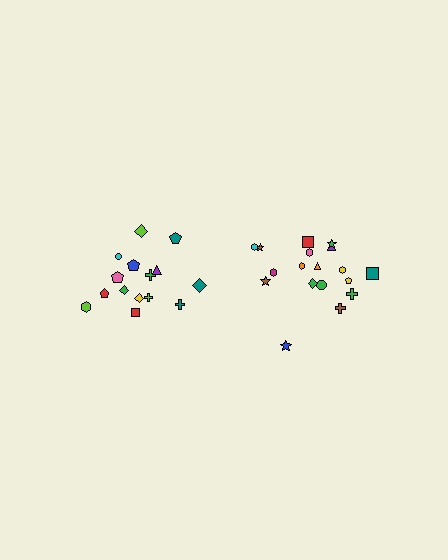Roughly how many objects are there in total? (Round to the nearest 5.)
Roughly 35 objects in total.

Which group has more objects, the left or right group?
The right group.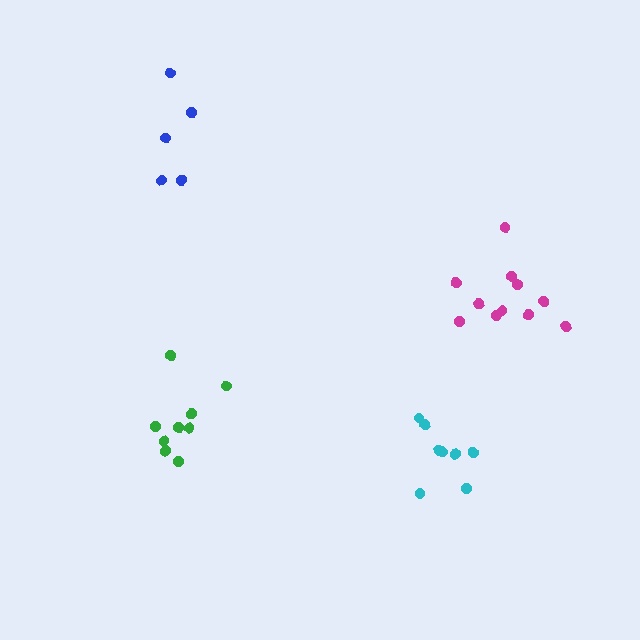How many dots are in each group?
Group 1: 11 dots, Group 2: 8 dots, Group 3: 5 dots, Group 4: 9 dots (33 total).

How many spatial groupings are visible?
There are 4 spatial groupings.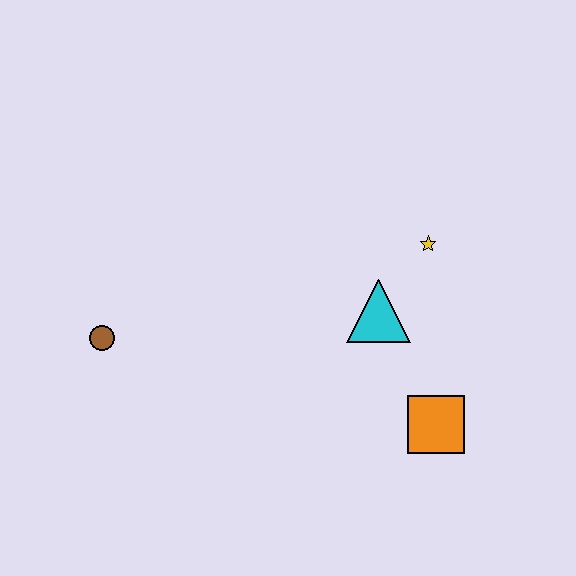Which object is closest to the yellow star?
The cyan triangle is closest to the yellow star.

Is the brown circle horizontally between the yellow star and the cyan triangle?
No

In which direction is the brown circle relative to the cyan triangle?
The brown circle is to the left of the cyan triangle.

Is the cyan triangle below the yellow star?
Yes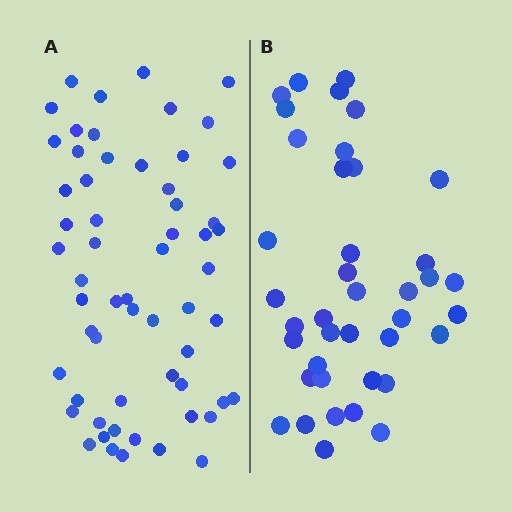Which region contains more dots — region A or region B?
Region A (the left region) has more dots.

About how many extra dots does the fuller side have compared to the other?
Region A has approximately 20 more dots than region B.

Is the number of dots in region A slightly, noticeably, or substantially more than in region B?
Region A has substantially more. The ratio is roughly 1.5 to 1.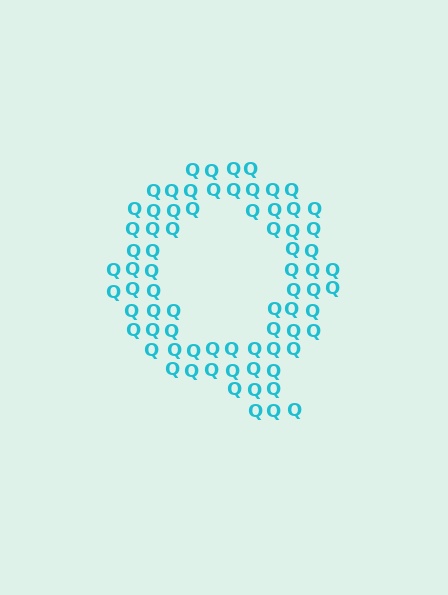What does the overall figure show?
The overall figure shows the letter Q.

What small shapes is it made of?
It is made of small letter Q's.